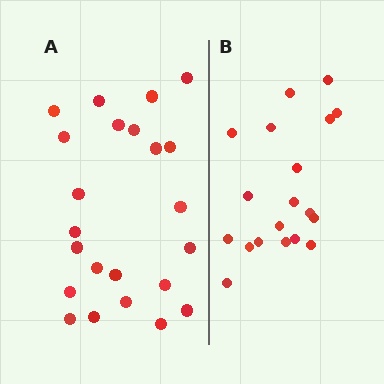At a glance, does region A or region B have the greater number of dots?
Region A (the left region) has more dots.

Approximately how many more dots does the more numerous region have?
Region A has about 4 more dots than region B.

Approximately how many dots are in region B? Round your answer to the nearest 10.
About 20 dots. (The exact count is 19, which rounds to 20.)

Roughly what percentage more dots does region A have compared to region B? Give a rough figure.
About 20% more.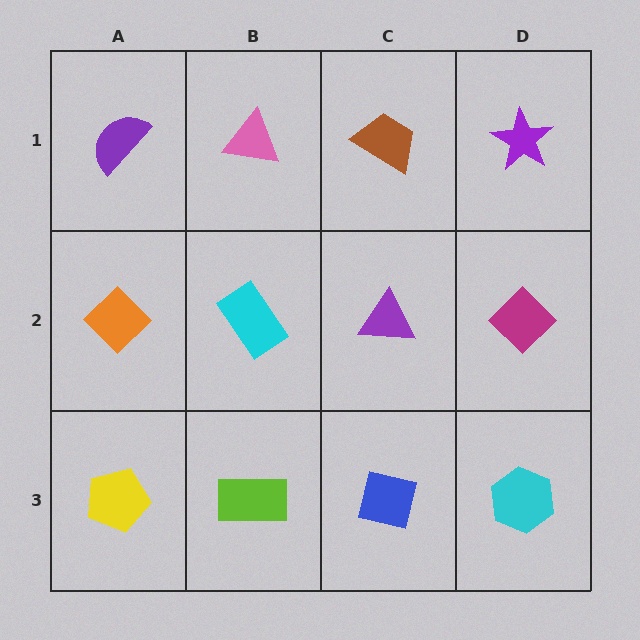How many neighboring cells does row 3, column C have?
3.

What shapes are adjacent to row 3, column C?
A purple triangle (row 2, column C), a lime rectangle (row 3, column B), a cyan hexagon (row 3, column D).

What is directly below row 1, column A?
An orange diamond.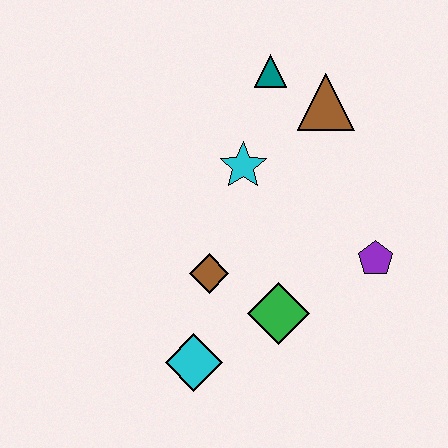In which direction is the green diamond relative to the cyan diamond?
The green diamond is to the right of the cyan diamond.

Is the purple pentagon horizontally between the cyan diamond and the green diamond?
No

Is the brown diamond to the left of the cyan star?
Yes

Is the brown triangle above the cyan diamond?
Yes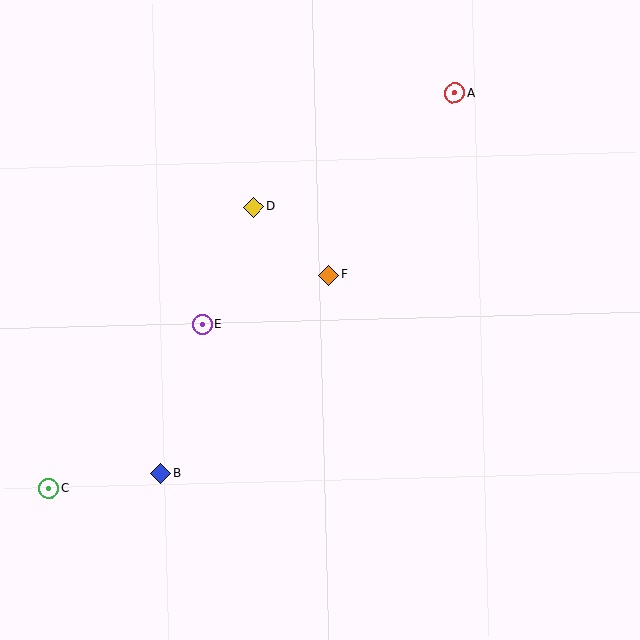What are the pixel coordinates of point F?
Point F is at (329, 275).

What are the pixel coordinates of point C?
Point C is at (49, 488).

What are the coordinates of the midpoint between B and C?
The midpoint between B and C is at (105, 481).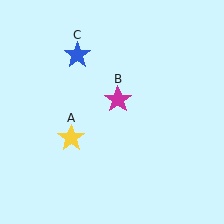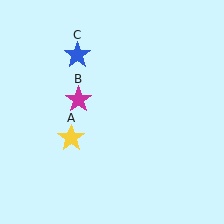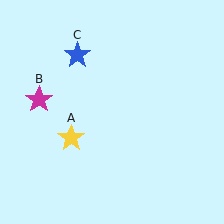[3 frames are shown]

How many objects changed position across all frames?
1 object changed position: magenta star (object B).